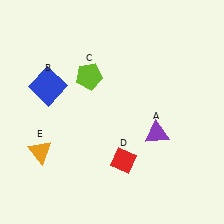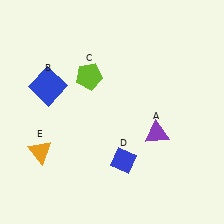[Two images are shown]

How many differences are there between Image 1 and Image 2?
There is 1 difference between the two images.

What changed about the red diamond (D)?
In Image 1, D is red. In Image 2, it changed to blue.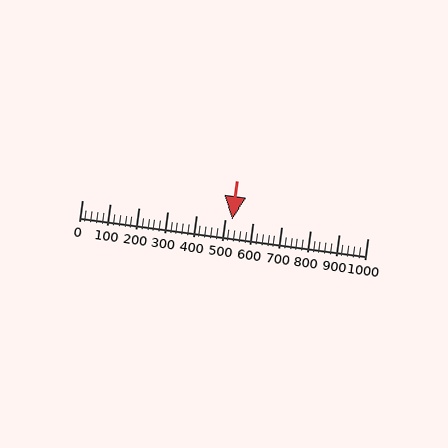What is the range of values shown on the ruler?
The ruler shows values from 0 to 1000.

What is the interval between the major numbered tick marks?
The major tick marks are spaced 100 units apart.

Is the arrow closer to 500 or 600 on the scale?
The arrow is closer to 500.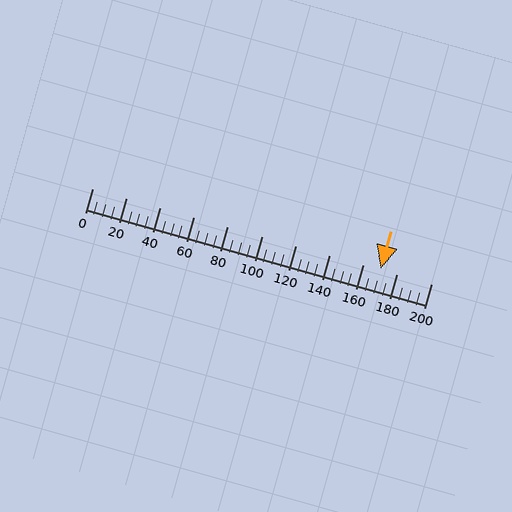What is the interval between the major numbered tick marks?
The major tick marks are spaced 20 units apart.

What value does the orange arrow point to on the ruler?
The orange arrow points to approximately 170.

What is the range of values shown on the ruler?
The ruler shows values from 0 to 200.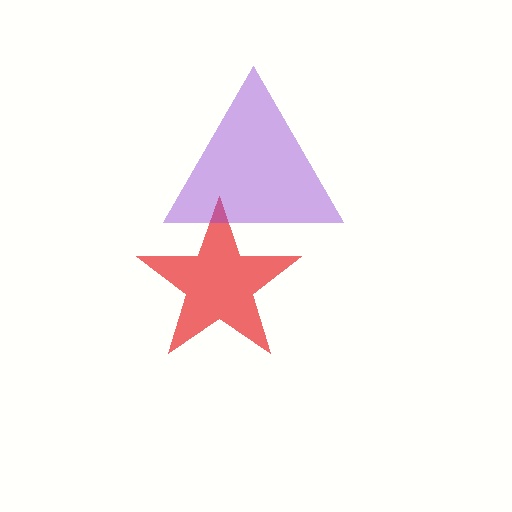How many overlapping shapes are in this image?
There are 2 overlapping shapes in the image.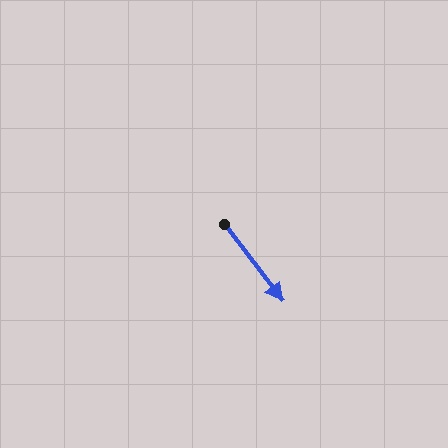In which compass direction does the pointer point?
Southeast.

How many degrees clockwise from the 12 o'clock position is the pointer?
Approximately 143 degrees.